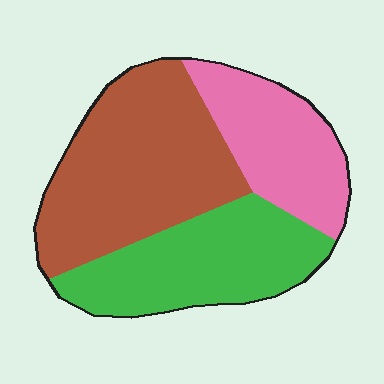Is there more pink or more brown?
Brown.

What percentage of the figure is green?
Green covers roughly 30% of the figure.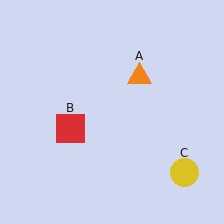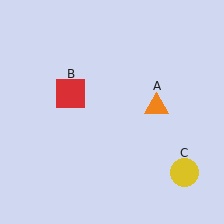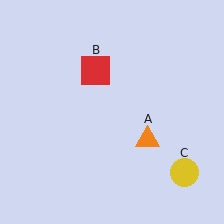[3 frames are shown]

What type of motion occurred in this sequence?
The orange triangle (object A), red square (object B) rotated clockwise around the center of the scene.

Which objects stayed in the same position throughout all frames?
Yellow circle (object C) remained stationary.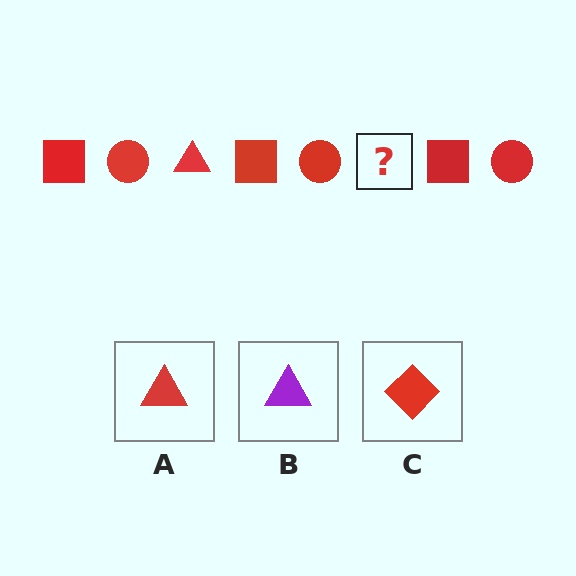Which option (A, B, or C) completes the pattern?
A.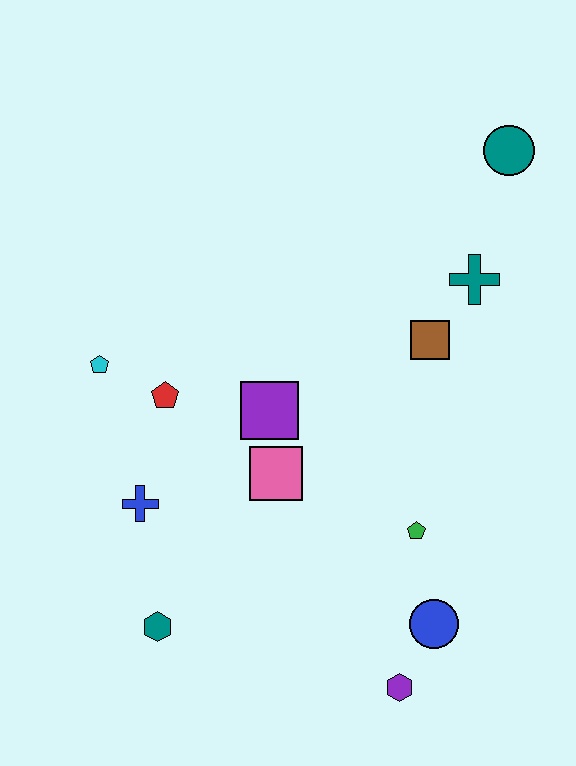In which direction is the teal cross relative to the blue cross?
The teal cross is to the right of the blue cross.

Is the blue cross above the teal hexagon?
Yes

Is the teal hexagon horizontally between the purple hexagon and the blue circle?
No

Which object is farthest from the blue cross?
The teal circle is farthest from the blue cross.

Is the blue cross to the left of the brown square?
Yes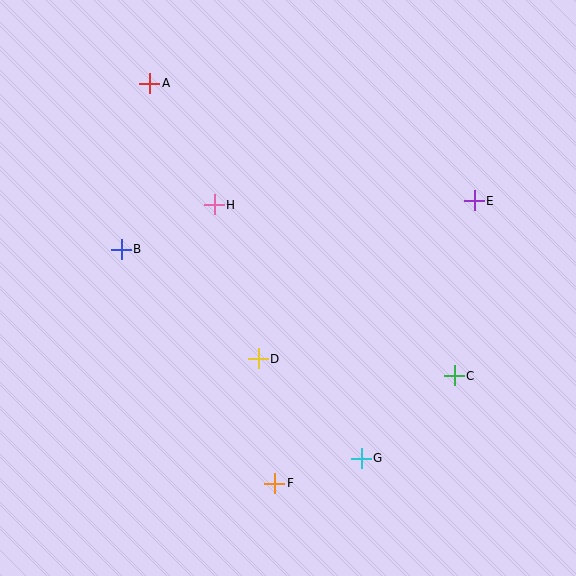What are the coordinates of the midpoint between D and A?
The midpoint between D and A is at (204, 221).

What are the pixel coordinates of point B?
Point B is at (121, 249).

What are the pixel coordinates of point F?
Point F is at (275, 483).